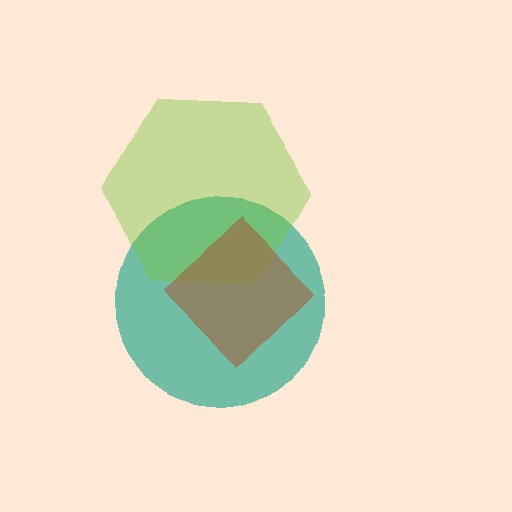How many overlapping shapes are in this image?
There are 3 overlapping shapes in the image.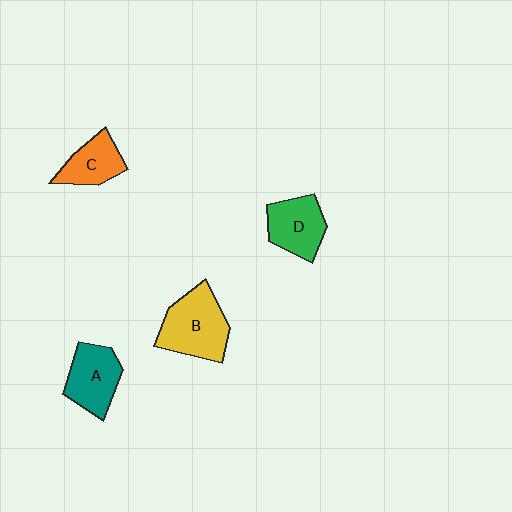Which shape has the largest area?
Shape B (yellow).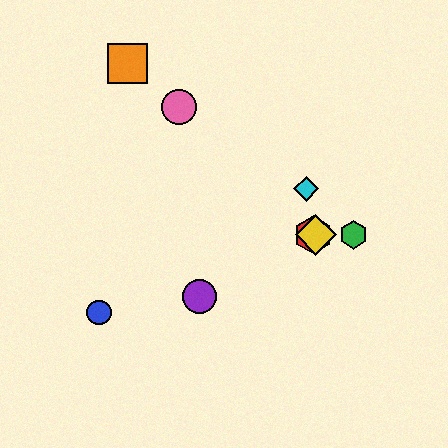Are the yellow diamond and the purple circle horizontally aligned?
No, the yellow diamond is at y≈235 and the purple circle is at y≈296.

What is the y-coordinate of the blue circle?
The blue circle is at y≈313.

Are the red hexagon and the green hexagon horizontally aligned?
Yes, both are at y≈235.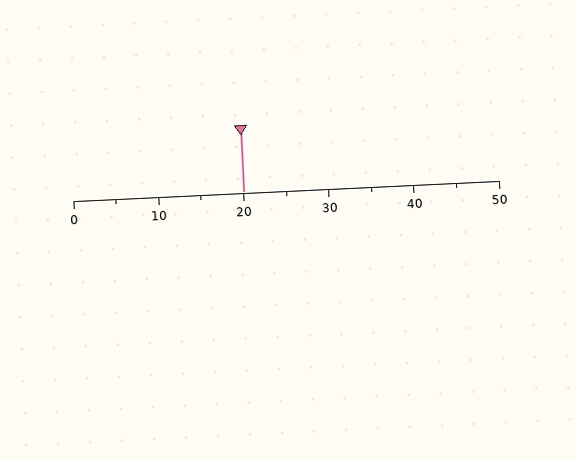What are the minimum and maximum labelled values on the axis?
The axis runs from 0 to 50.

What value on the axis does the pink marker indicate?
The marker indicates approximately 20.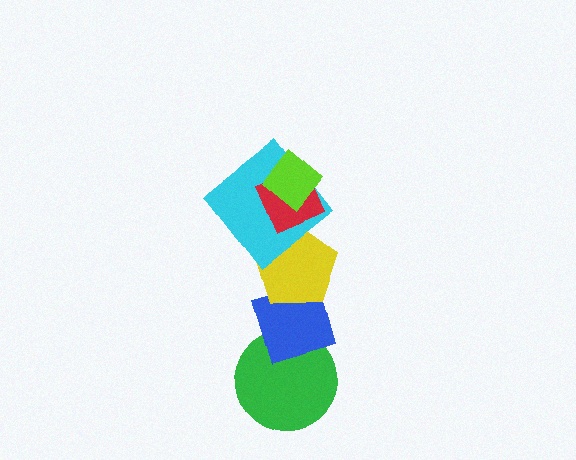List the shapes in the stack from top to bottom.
From top to bottom: the lime diamond, the red diamond, the cyan diamond, the yellow pentagon, the blue diamond, the green circle.